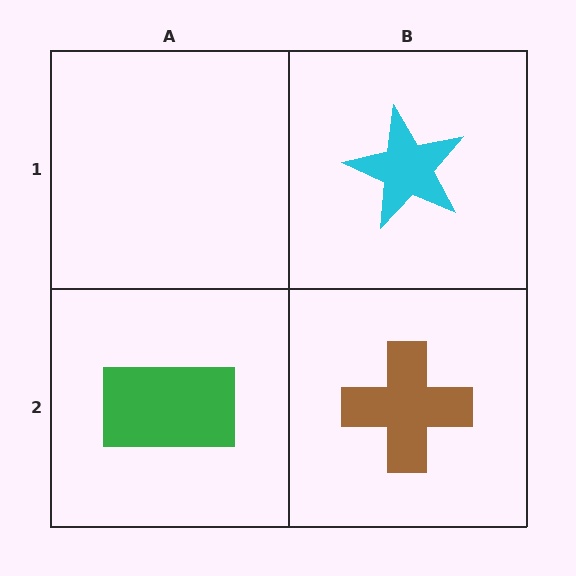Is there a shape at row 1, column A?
No, that cell is empty.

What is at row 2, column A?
A green rectangle.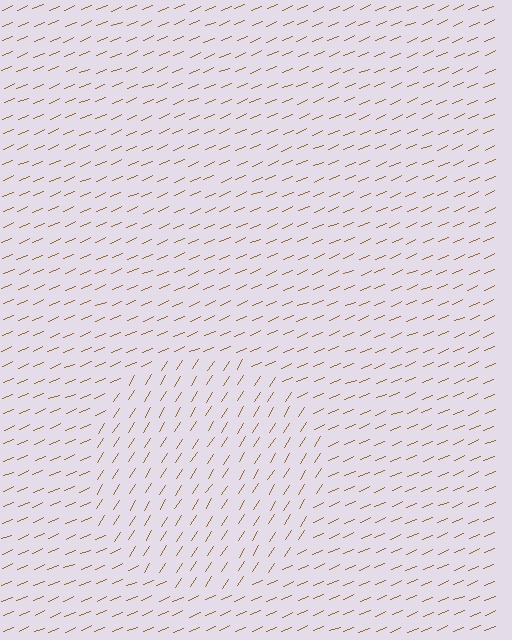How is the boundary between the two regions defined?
The boundary is defined purely by a change in line orientation (approximately 35 degrees difference). All lines are the same color and thickness.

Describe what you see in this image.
The image is filled with small brown line segments. A circle region in the image has lines oriented differently from the surrounding lines, creating a visible texture boundary.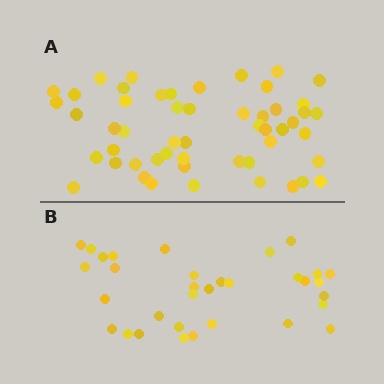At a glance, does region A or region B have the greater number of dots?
Region A (the top region) has more dots.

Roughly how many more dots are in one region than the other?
Region A has approximately 20 more dots than region B.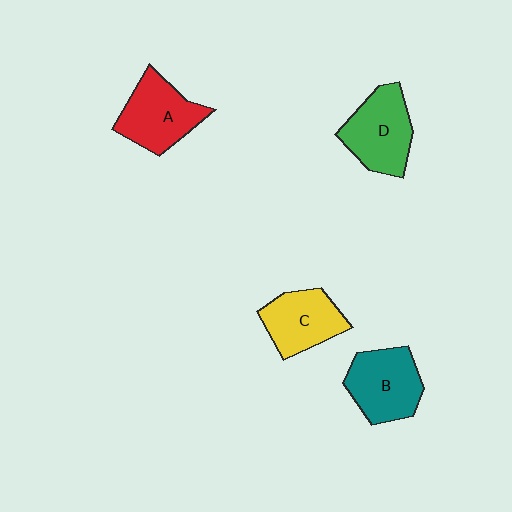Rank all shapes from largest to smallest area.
From largest to smallest: D (green), A (red), B (teal), C (yellow).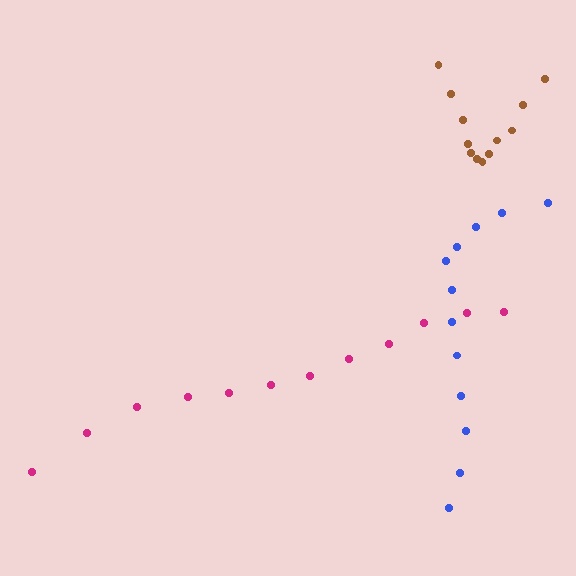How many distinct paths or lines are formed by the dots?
There are 3 distinct paths.